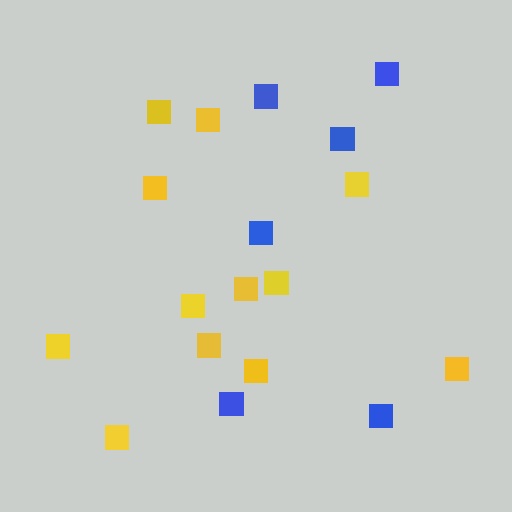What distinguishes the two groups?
There are 2 groups: one group of yellow squares (12) and one group of blue squares (6).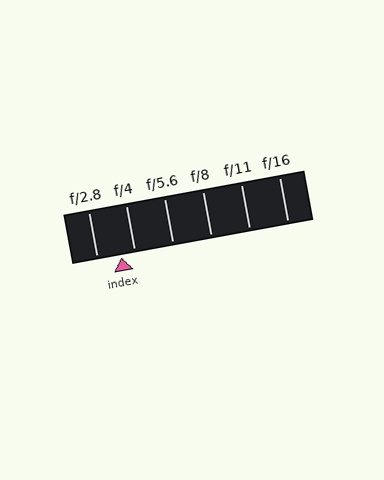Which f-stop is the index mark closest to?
The index mark is closest to f/4.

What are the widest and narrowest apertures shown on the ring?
The widest aperture shown is f/2.8 and the narrowest is f/16.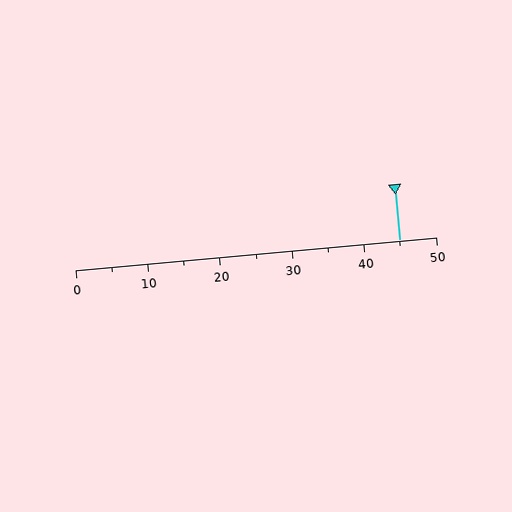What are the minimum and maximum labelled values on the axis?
The axis runs from 0 to 50.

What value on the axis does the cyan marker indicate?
The marker indicates approximately 45.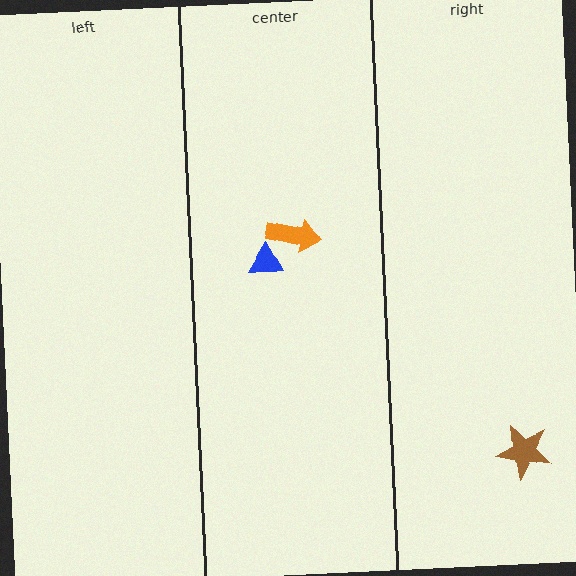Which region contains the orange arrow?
The center region.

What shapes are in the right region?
The brown star.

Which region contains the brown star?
The right region.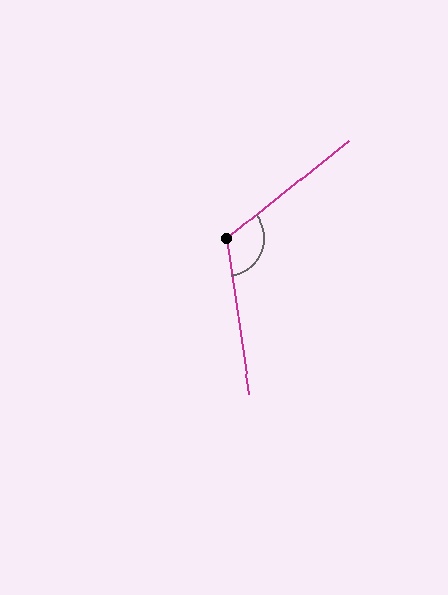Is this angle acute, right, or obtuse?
It is obtuse.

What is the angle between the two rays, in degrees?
Approximately 121 degrees.